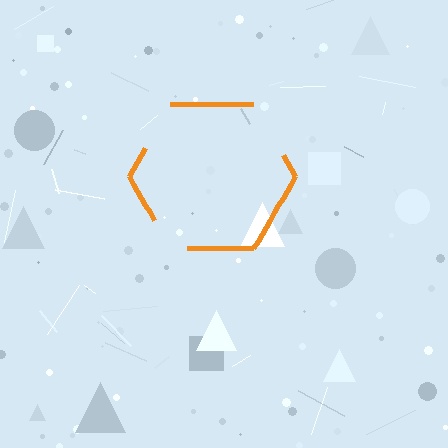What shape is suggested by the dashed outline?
The dashed outline suggests a hexagon.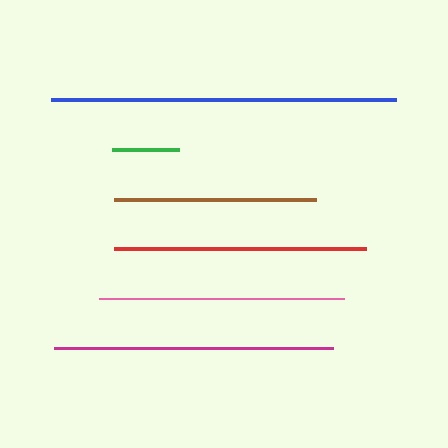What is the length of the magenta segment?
The magenta segment is approximately 279 pixels long.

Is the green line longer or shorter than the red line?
The red line is longer than the green line.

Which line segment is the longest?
The blue line is the longest at approximately 344 pixels.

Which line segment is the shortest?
The green line is the shortest at approximately 67 pixels.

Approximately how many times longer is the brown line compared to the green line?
The brown line is approximately 3.0 times the length of the green line.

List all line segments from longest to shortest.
From longest to shortest: blue, magenta, red, pink, brown, green.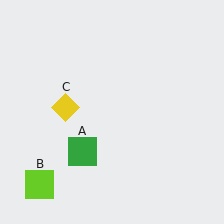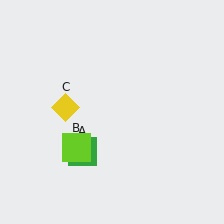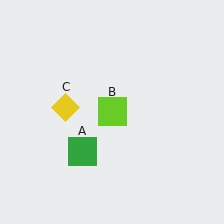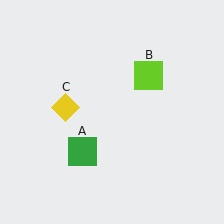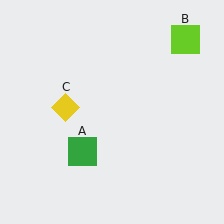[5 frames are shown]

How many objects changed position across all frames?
1 object changed position: lime square (object B).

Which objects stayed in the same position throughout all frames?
Green square (object A) and yellow diamond (object C) remained stationary.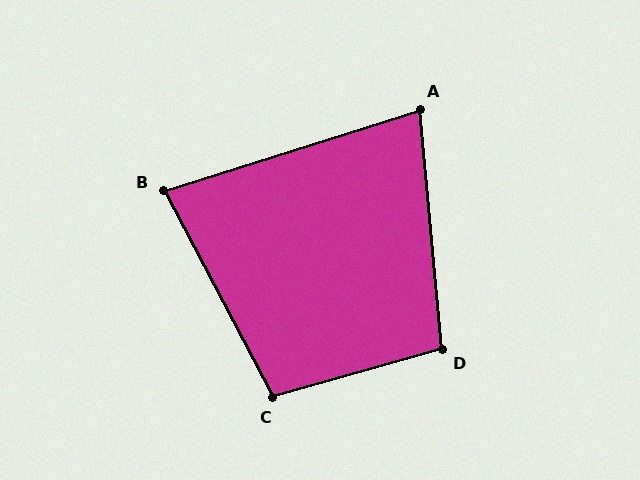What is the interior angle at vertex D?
Approximately 100 degrees (obtuse).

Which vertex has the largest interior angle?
C, at approximately 102 degrees.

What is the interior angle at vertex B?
Approximately 80 degrees (acute).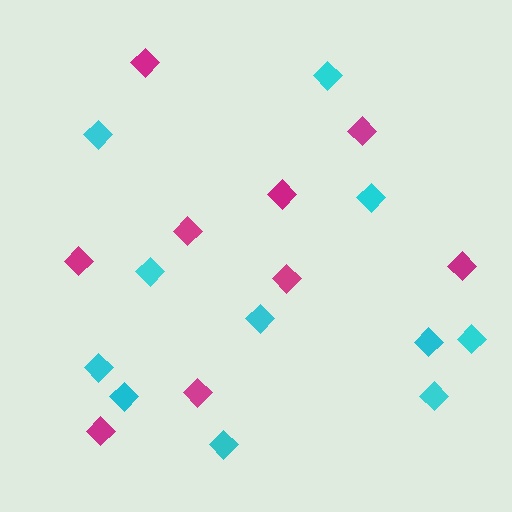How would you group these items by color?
There are 2 groups: one group of cyan diamonds (11) and one group of magenta diamonds (9).